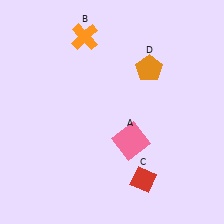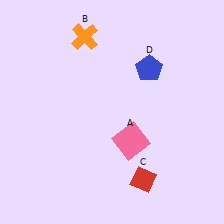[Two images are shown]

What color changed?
The pentagon (D) changed from orange in Image 1 to blue in Image 2.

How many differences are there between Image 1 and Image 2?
There is 1 difference between the two images.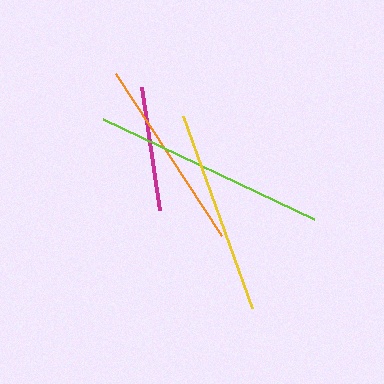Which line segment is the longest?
The lime line is the longest at approximately 234 pixels.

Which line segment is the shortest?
The magenta line is the shortest at approximately 125 pixels.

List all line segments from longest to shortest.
From longest to shortest: lime, yellow, orange, magenta.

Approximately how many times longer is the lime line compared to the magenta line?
The lime line is approximately 1.9 times the length of the magenta line.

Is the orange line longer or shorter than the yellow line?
The yellow line is longer than the orange line.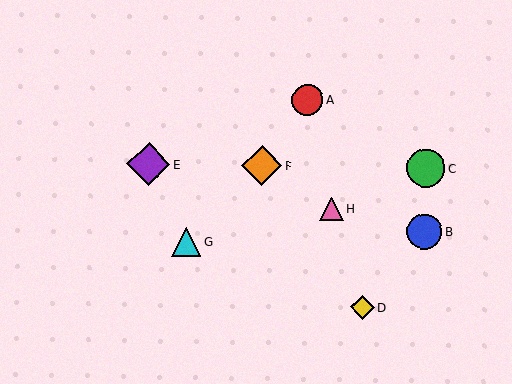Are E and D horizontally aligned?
No, E is at y≈164 and D is at y≈307.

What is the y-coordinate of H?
Object H is at y≈209.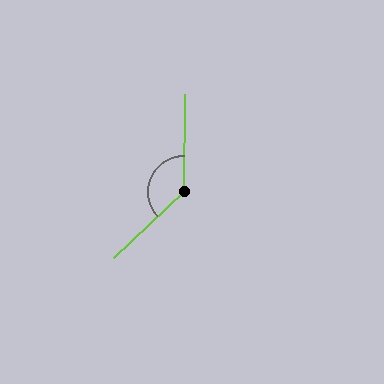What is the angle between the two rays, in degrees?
Approximately 134 degrees.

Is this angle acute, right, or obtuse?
It is obtuse.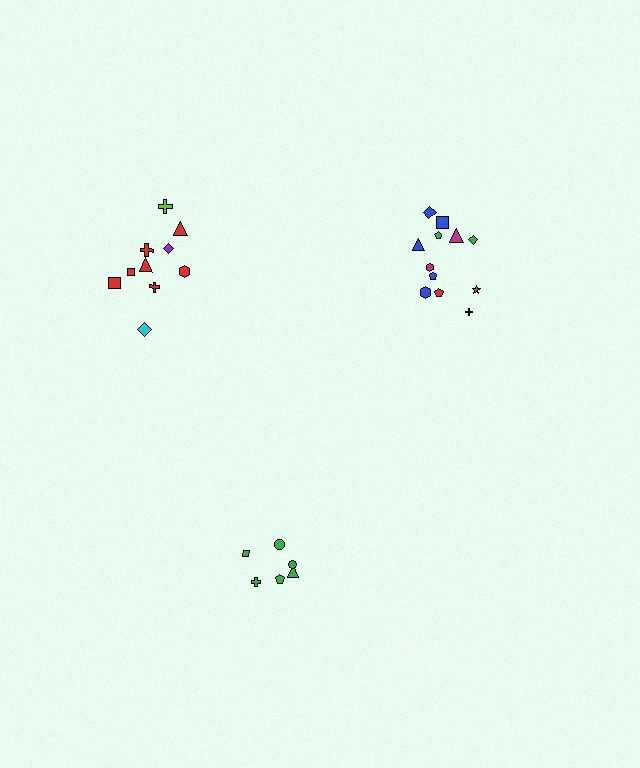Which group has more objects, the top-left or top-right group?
The top-right group.